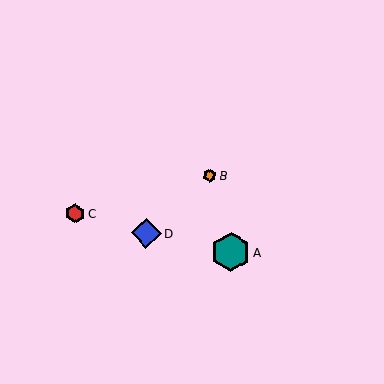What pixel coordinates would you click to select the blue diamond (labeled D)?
Click at (146, 233) to select the blue diamond D.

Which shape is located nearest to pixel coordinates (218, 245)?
The teal hexagon (labeled A) at (231, 252) is nearest to that location.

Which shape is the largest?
The teal hexagon (labeled A) is the largest.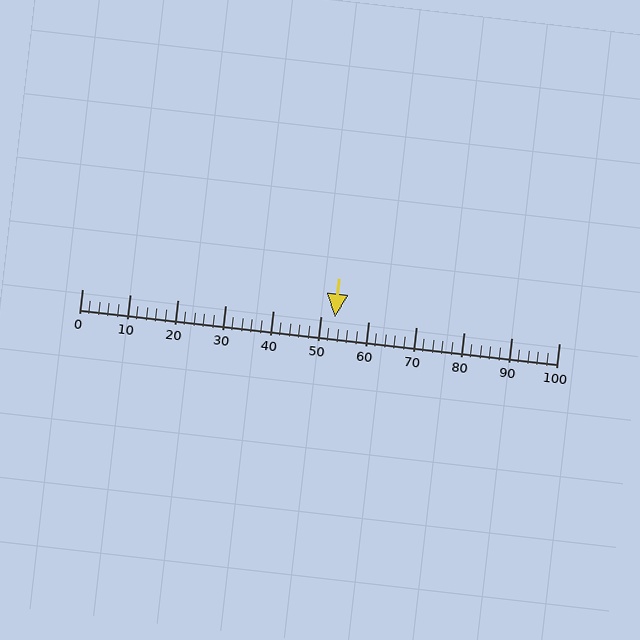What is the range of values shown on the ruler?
The ruler shows values from 0 to 100.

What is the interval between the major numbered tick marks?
The major tick marks are spaced 10 units apart.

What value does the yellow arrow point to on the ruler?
The yellow arrow points to approximately 53.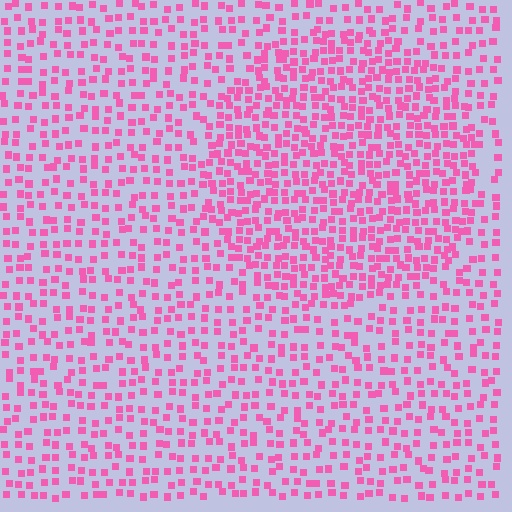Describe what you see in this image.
The image contains small pink elements arranged at two different densities. A circle-shaped region is visible where the elements are more densely packed than the surrounding area.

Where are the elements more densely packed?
The elements are more densely packed inside the circle boundary.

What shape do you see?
I see a circle.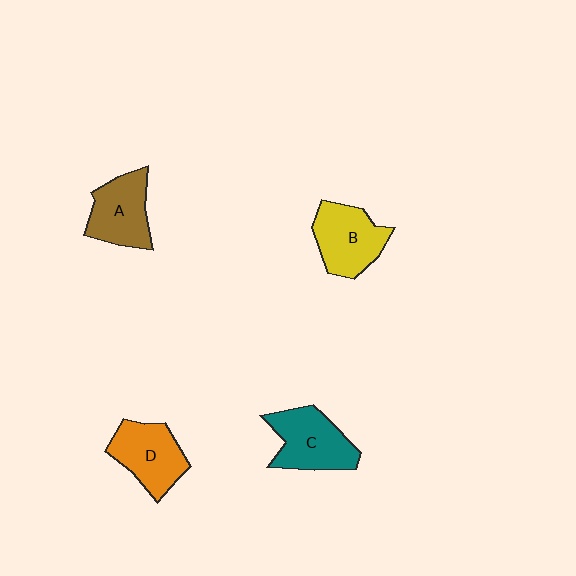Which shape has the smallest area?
Shape A (brown).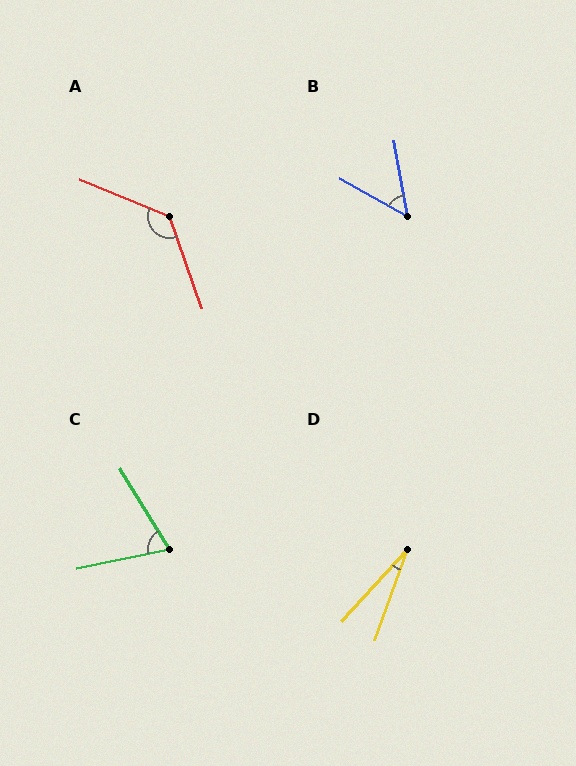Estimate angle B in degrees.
Approximately 51 degrees.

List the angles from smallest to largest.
D (23°), B (51°), C (70°), A (132°).